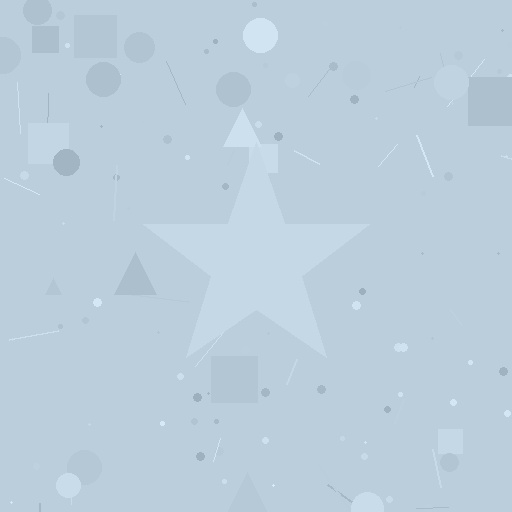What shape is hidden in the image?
A star is hidden in the image.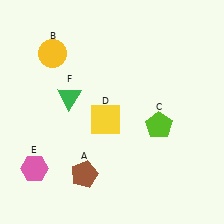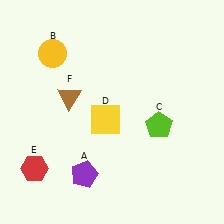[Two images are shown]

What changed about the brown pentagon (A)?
In Image 1, A is brown. In Image 2, it changed to purple.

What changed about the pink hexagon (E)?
In Image 1, E is pink. In Image 2, it changed to red.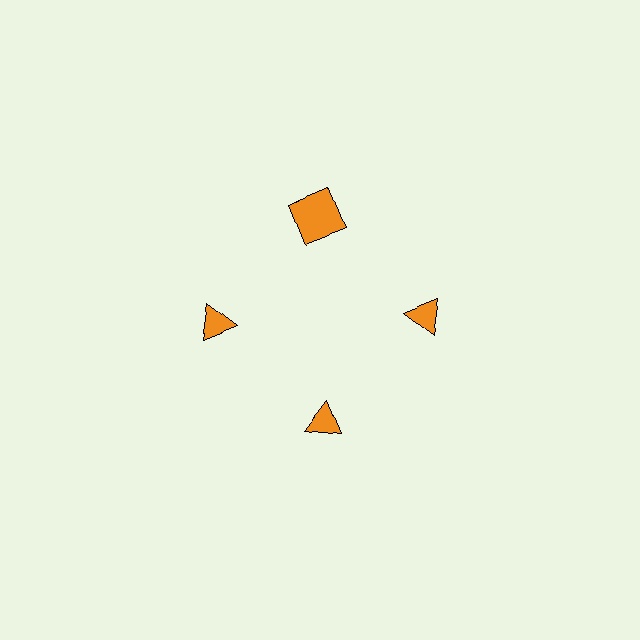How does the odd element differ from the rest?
It has a different shape: square instead of triangle.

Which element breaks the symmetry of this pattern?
The orange square at roughly the 12 o'clock position breaks the symmetry. All other shapes are orange triangles.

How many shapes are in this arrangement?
There are 4 shapes arranged in a ring pattern.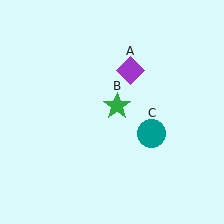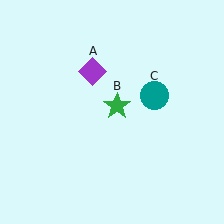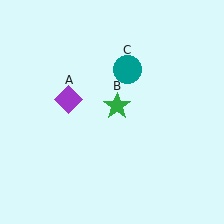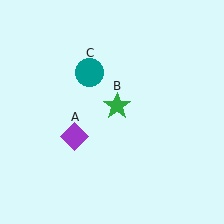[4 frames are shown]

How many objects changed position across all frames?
2 objects changed position: purple diamond (object A), teal circle (object C).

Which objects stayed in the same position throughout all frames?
Green star (object B) remained stationary.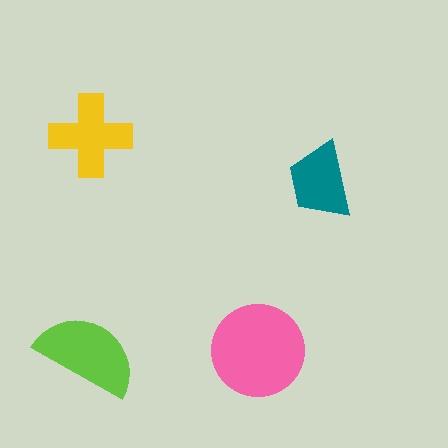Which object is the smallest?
The teal trapezoid.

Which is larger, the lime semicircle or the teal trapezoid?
The lime semicircle.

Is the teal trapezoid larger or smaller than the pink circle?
Smaller.